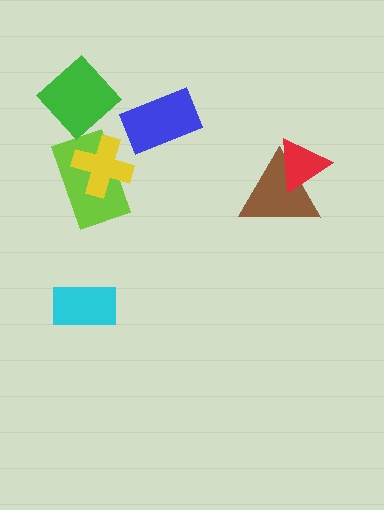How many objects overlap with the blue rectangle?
0 objects overlap with the blue rectangle.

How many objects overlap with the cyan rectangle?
0 objects overlap with the cyan rectangle.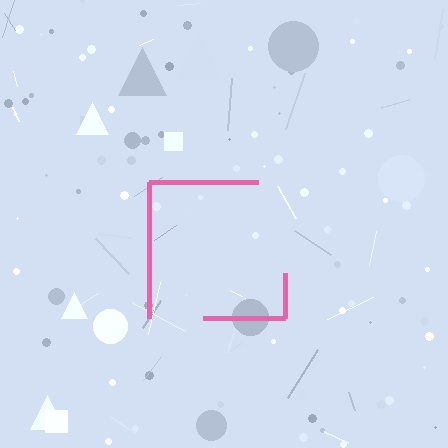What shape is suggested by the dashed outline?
The dashed outline suggests a square.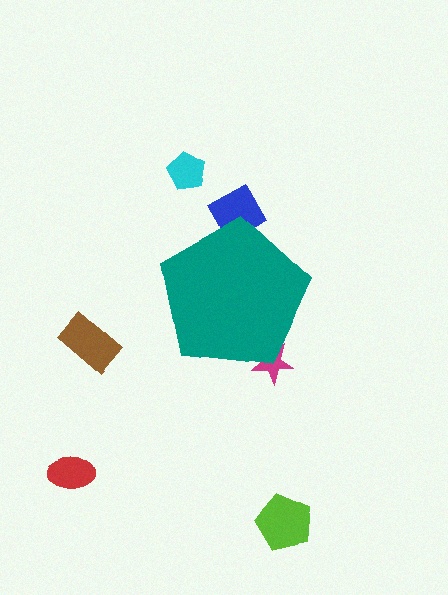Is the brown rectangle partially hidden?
No, the brown rectangle is fully visible.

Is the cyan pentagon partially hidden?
No, the cyan pentagon is fully visible.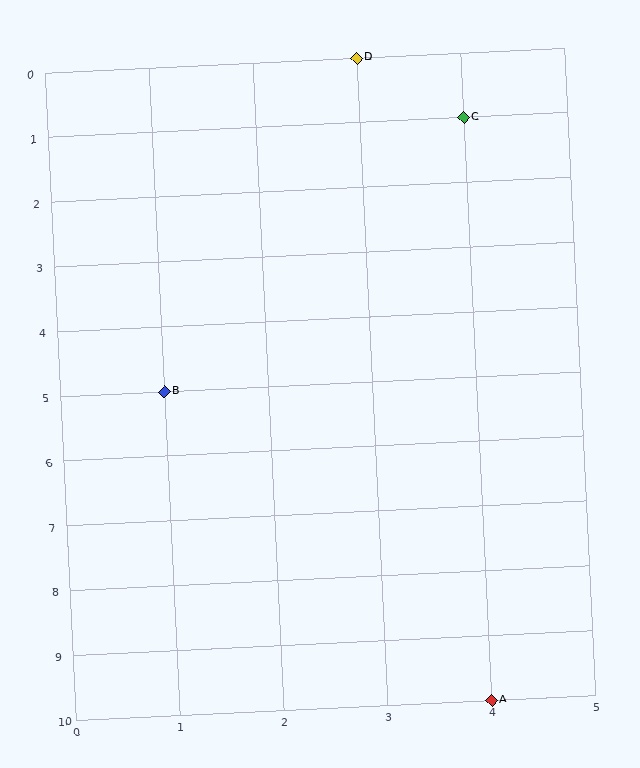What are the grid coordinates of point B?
Point B is at grid coordinates (1, 5).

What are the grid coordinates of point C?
Point C is at grid coordinates (4, 1).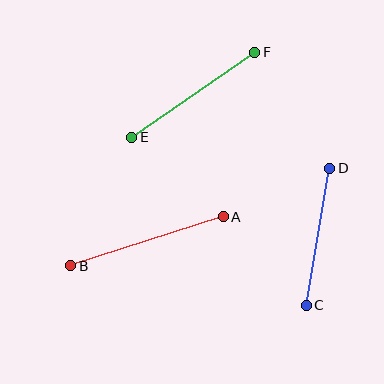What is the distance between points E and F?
The distance is approximately 150 pixels.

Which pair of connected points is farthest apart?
Points A and B are farthest apart.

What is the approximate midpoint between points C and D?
The midpoint is at approximately (318, 237) pixels.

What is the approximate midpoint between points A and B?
The midpoint is at approximately (147, 241) pixels.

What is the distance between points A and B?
The distance is approximately 160 pixels.